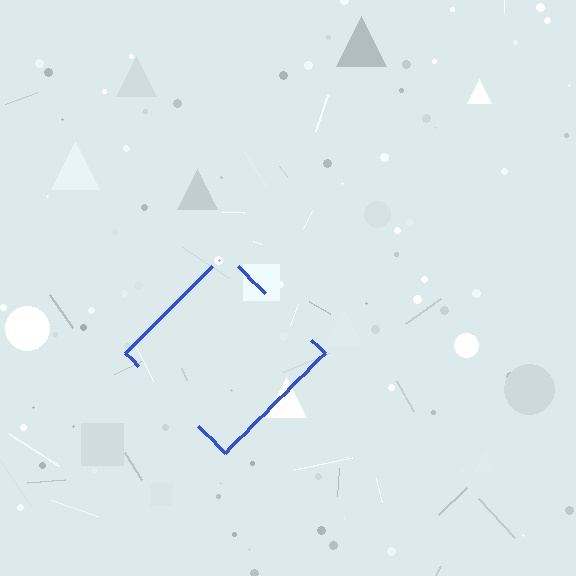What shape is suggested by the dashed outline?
The dashed outline suggests a diamond.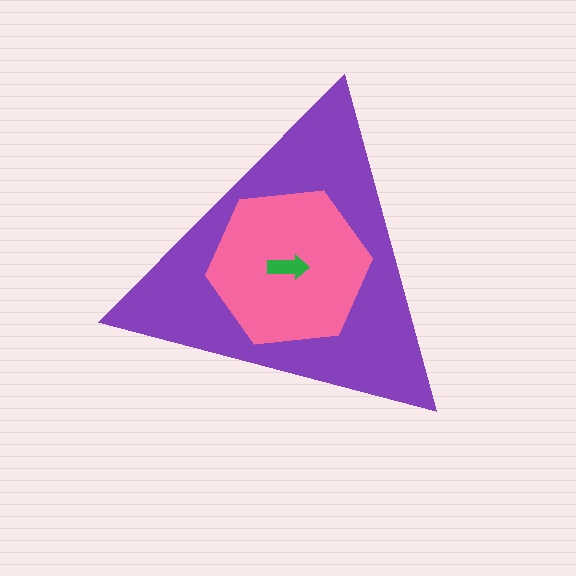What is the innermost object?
The green arrow.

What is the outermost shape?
The purple triangle.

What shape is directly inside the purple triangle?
The pink hexagon.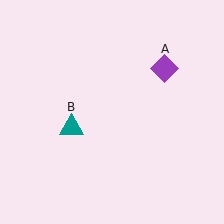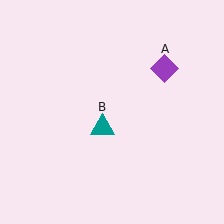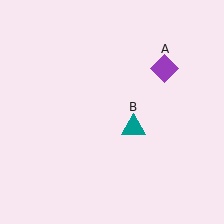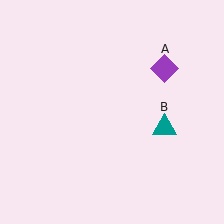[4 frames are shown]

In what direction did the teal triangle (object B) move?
The teal triangle (object B) moved right.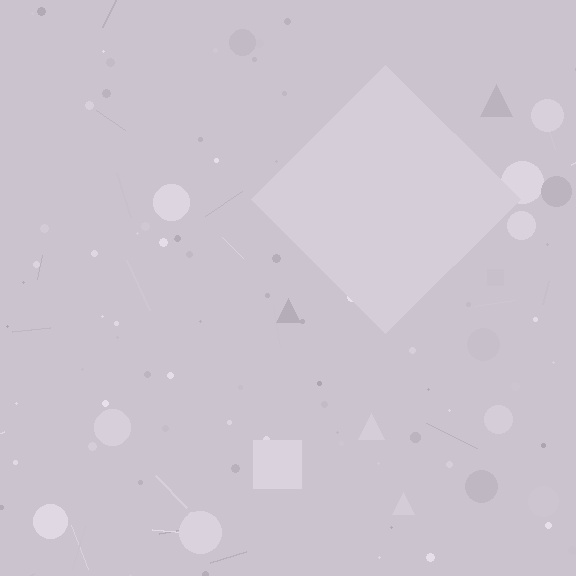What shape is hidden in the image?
A diamond is hidden in the image.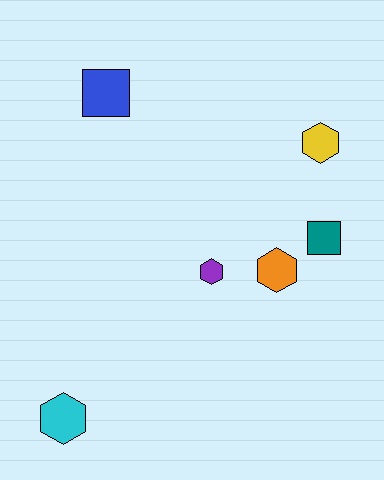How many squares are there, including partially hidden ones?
There are 2 squares.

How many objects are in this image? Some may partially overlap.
There are 6 objects.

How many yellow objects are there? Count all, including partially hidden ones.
There is 1 yellow object.